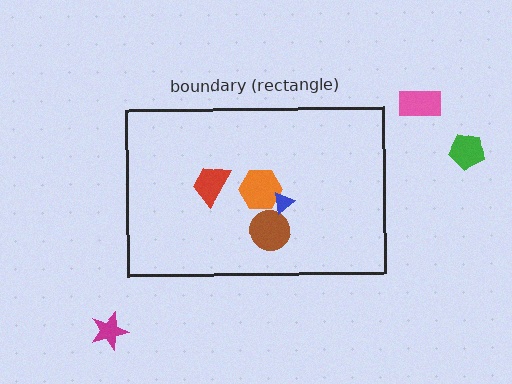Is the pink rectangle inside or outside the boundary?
Outside.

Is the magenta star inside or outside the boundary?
Outside.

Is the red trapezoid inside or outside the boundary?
Inside.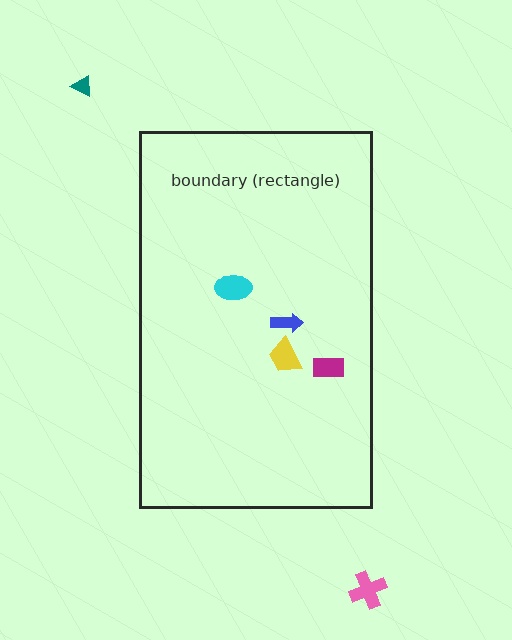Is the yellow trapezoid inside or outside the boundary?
Inside.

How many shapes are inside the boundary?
4 inside, 2 outside.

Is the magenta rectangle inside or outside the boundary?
Inside.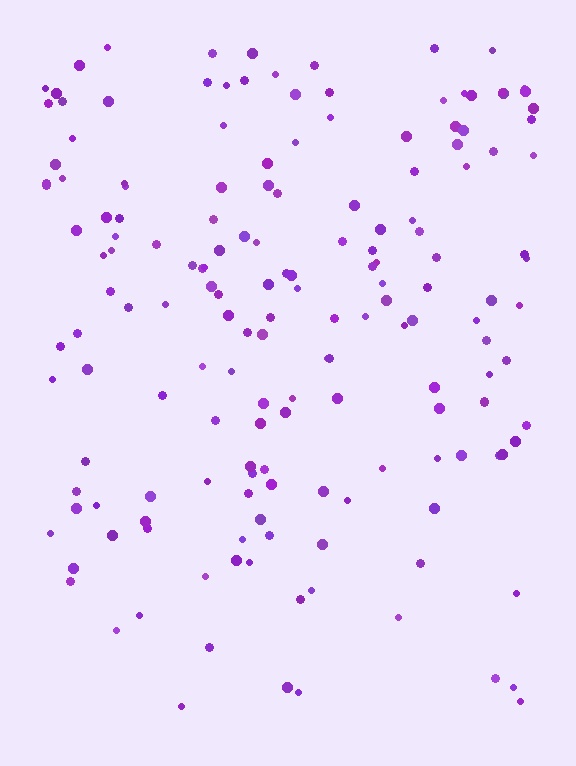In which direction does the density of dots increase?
From bottom to top, with the top side densest.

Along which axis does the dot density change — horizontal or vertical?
Vertical.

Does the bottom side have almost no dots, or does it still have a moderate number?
Still a moderate number, just noticeably fewer than the top.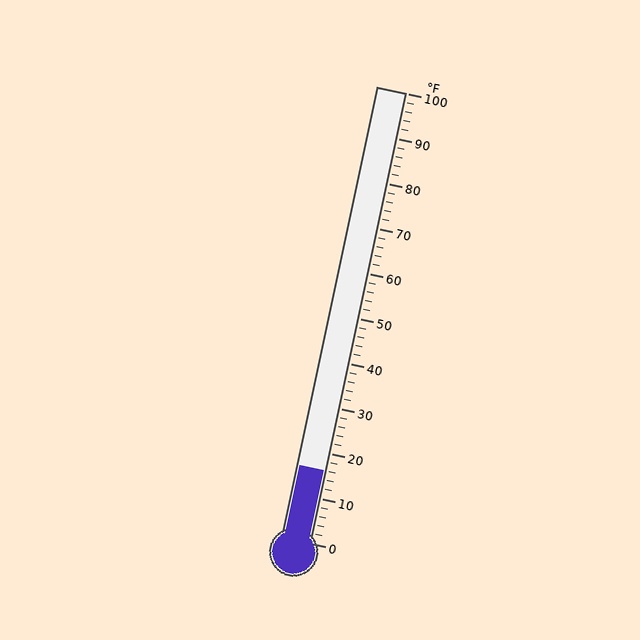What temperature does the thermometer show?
The thermometer shows approximately 16°F.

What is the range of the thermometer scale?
The thermometer scale ranges from 0°F to 100°F.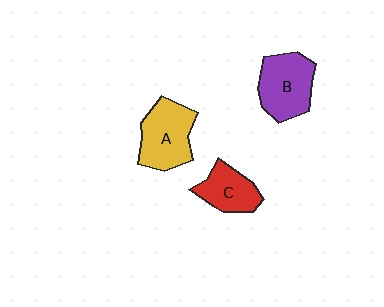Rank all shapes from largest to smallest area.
From largest to smallest: A (yellow), B (purple), C (red).